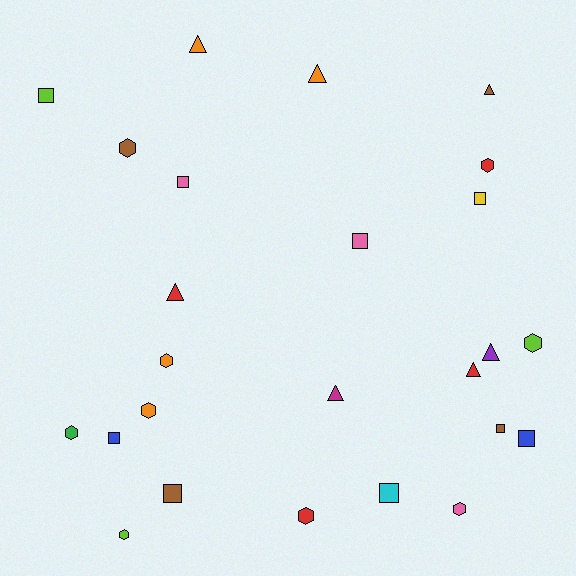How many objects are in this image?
There are 25 objects.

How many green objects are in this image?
There is 1 green object.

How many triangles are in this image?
There are 7 triangles.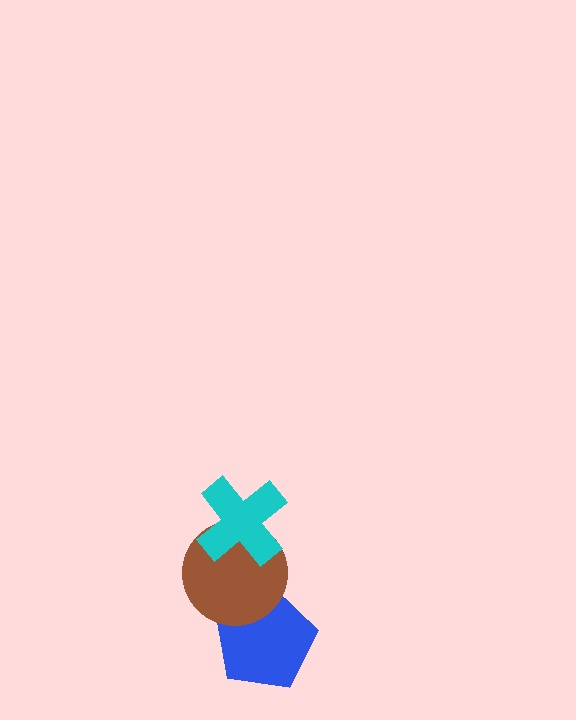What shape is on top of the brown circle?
The cyan cross is on top of the brown circle.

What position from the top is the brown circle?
The brown circle is 2nd from the top.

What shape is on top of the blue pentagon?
The brown circle is on top of the blue pentagon.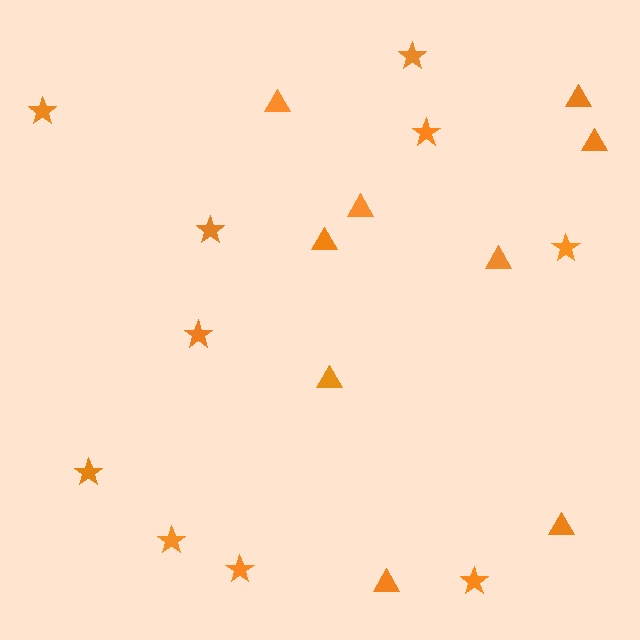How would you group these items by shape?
There are 2 groups: one group of stars (10) and one group of triangles (9).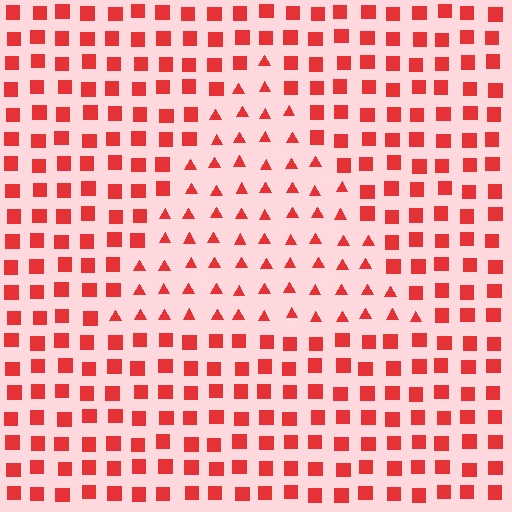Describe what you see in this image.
The image is filled with small red elements arranged in a uniform grid. A triangle-shaped region contains triangles, while the surrounding area contains squares. The boundary is defined purely by the change in element shape.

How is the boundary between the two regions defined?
The boundary is defined by a change in element shape: triangles inside vs. squares outside. All elements share the same color and spacing.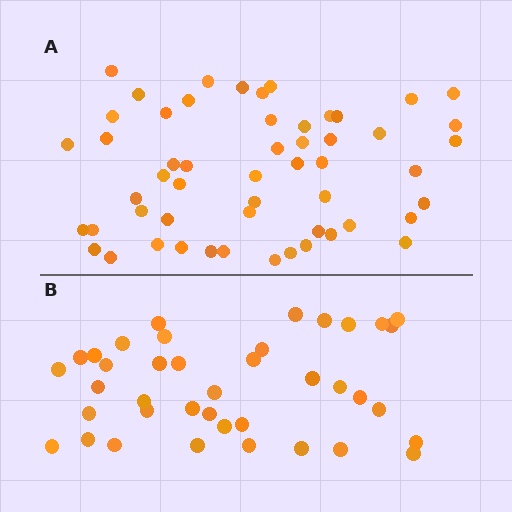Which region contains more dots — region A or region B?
Region A (the top region) has more dots.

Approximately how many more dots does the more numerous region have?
Region A has approximately 15 more dots than region B.